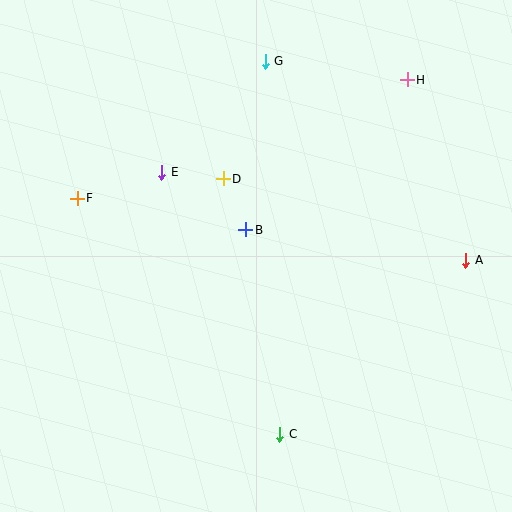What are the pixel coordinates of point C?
Point C is at (280, 435).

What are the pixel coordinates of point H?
Point H is at (407, 80).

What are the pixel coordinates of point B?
Point B is at (246, 230).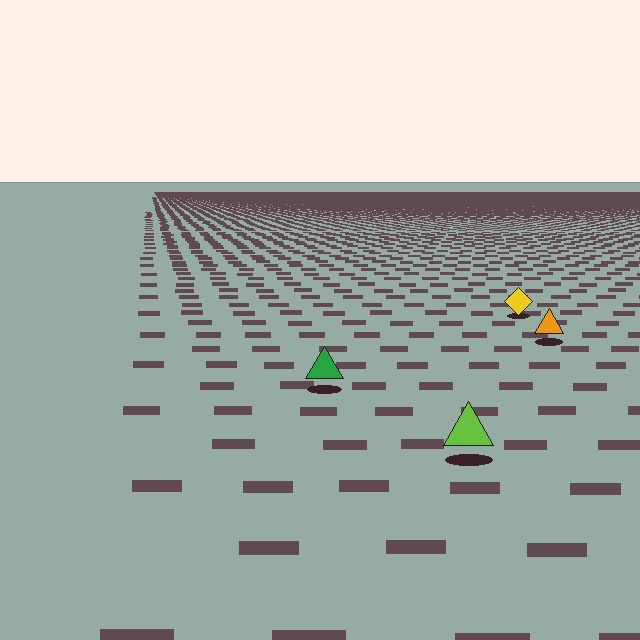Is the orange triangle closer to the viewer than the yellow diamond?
Yes. The orange triangle is closer — you can tell from the texture gradient: the ground texture is coarser near it.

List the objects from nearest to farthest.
From nearest to farthest: the lime triangle, the green triangle, the orange triangle, the yellow diamond.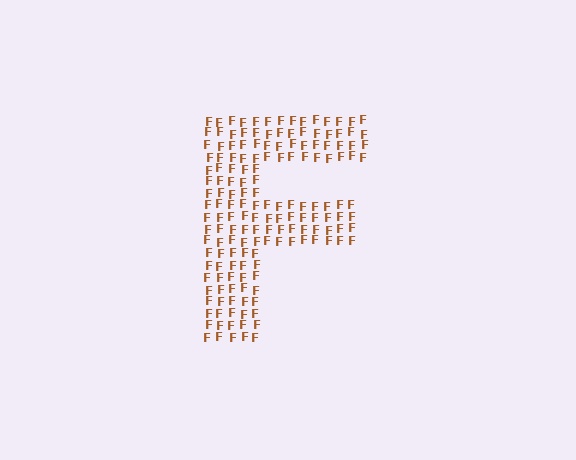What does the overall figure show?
The overall figure shows the letter F.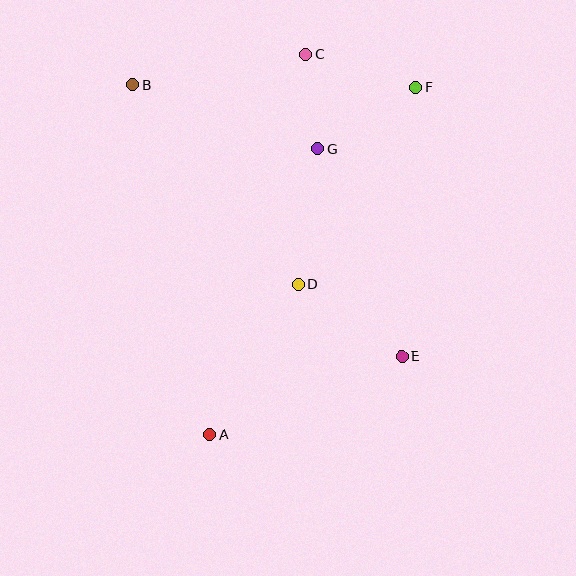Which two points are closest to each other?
Points C and G are closest to each other.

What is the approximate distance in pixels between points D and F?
The distance between D and F is approximately 230 pixels.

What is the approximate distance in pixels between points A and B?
The distance between A and B is approximately 357 pixels.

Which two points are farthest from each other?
Points A and F are farthest from each other.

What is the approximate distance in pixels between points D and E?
The distance between D and E is approximately 126 pixels.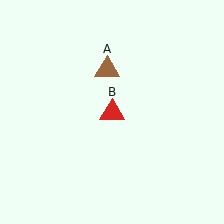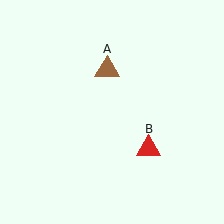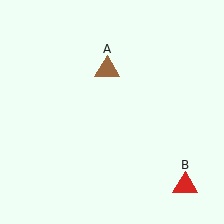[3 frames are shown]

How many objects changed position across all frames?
1 object changed position: red triangle (object B).